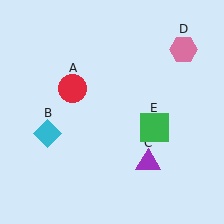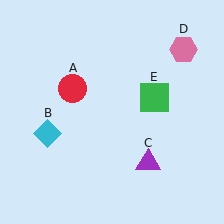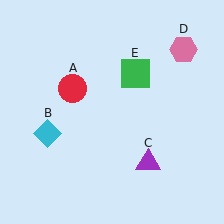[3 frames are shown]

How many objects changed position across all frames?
1 object changed position: green square (object E).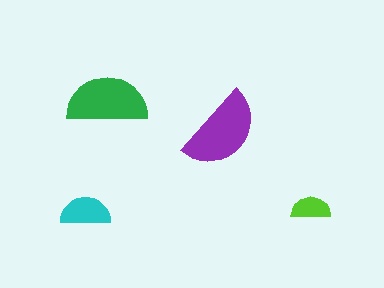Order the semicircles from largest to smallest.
the purple one, the green one, the cyan one, the lime one.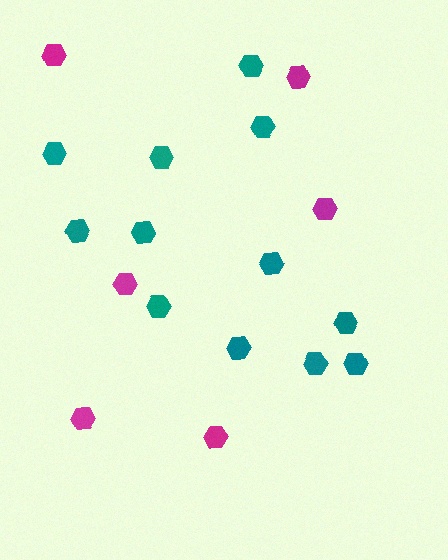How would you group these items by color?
There are 2 groups: one group of magenta hexagons (6) and one group of teal hexagons (12).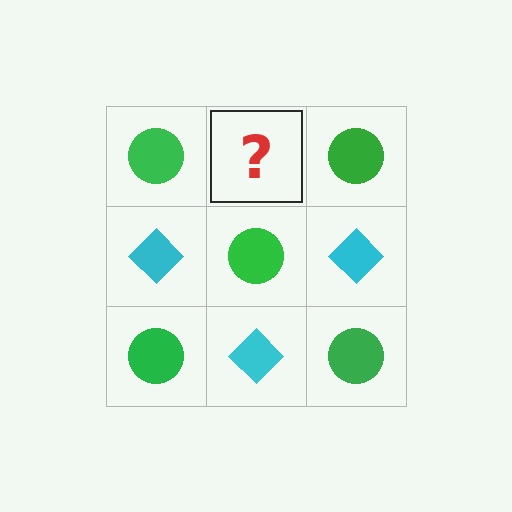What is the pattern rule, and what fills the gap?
The rule is that it alternates green circle and cyan diamond in a checkerboard pattern. The gap should be filled with a cyan diamond.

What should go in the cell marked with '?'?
The missing cell should contain a cyan diamond.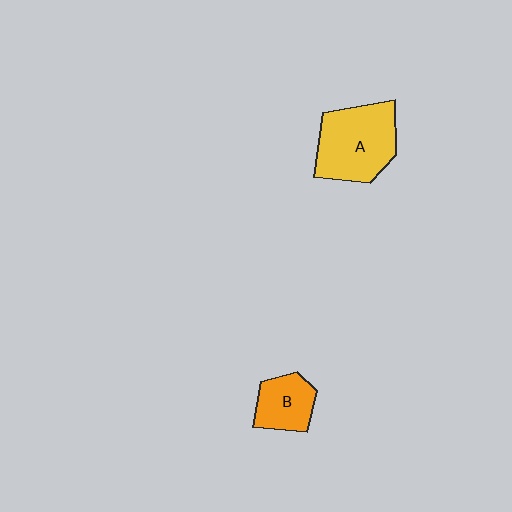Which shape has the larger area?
Shape A (yellow).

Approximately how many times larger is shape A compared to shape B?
Approximately 1.9 times.